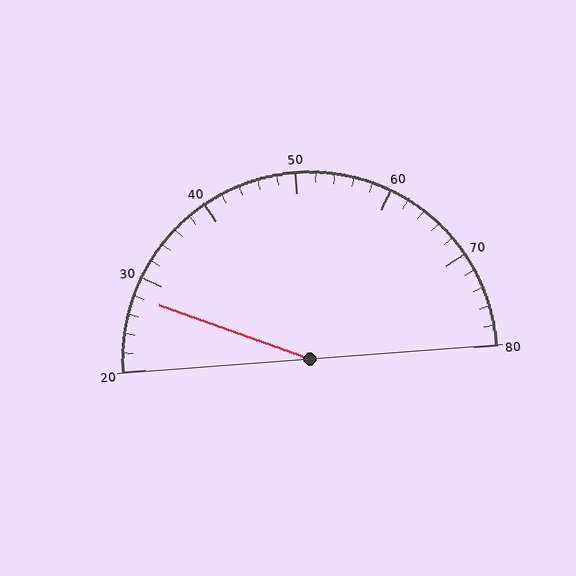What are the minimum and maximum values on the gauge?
The gauge ranges from 20 to 80.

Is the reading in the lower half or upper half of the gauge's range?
The reading is in the lower half of the range (20 to 80).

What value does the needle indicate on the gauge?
The needle indicates approximately 28.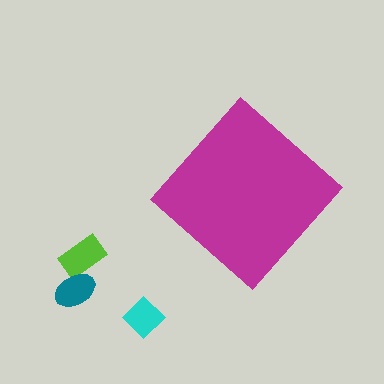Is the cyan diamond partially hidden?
No, the cyan diamond is fully visible.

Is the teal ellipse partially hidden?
No, the teal ellipse is fully visible.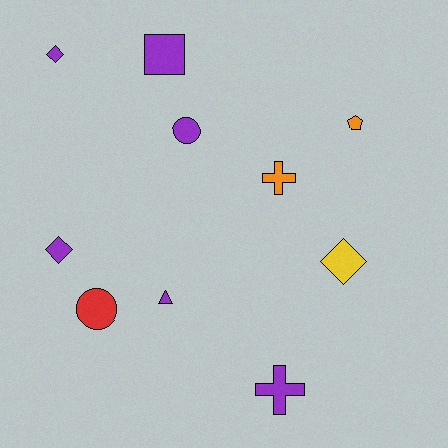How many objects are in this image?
There are 10 objects.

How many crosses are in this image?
There are 2 crosses.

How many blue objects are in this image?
There are no blue objects.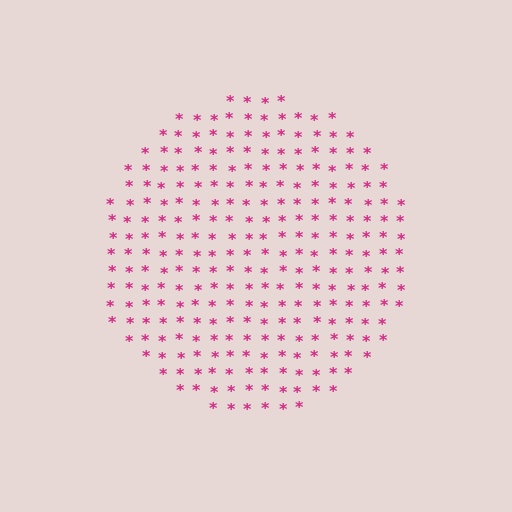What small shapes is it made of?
It is made of small asterisks.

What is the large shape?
The large shape is a circle.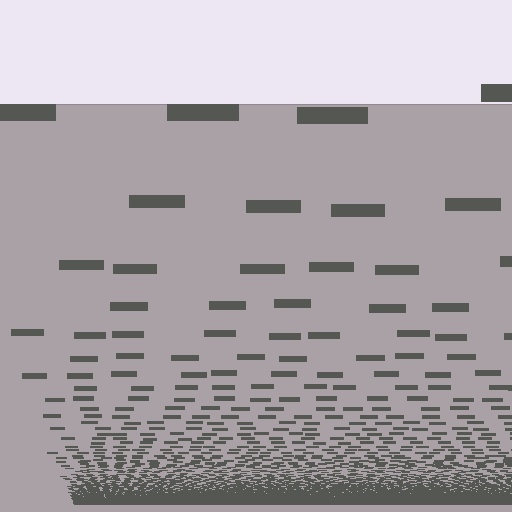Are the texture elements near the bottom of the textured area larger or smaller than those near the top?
Smaller. The gradient is inverted — elements near the bottom are smaller and denser.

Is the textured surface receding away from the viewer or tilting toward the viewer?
The surface appears to tilt toward the viewer. Texture elements get larger and sparser toward the top.